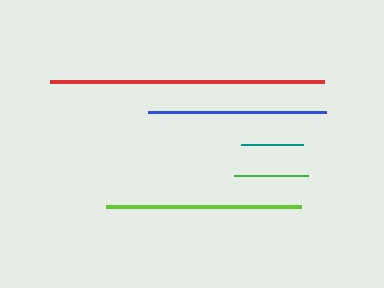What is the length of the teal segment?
The teal segment is approximately 62 pixels long.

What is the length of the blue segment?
The blue segment is approximately 178 pixels long.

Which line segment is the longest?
The red line is the longest at approximately 274 pixels.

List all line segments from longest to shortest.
From longest to shortest: red, lime, blue, green, teal.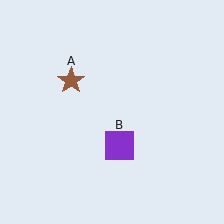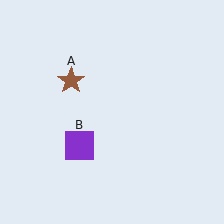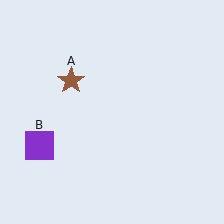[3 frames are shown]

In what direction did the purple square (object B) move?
The purple square (object B) moved left.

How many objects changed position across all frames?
1 object changed position: purple square (object B).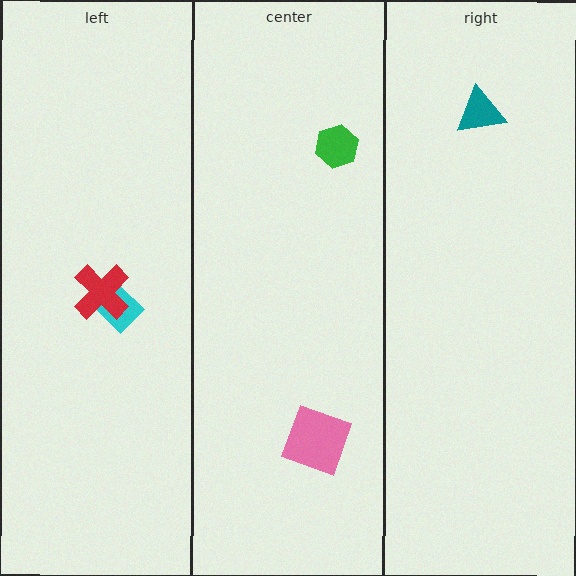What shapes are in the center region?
The green hexagon, the pink square.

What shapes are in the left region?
The cyan diamond, the red cross.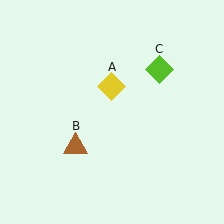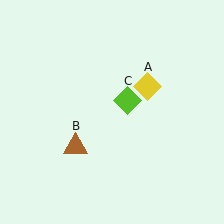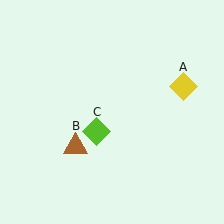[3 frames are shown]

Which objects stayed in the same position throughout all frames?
Brown triangle (object B) remained stationary.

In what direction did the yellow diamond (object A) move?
The yellow diamond (object A) moved right.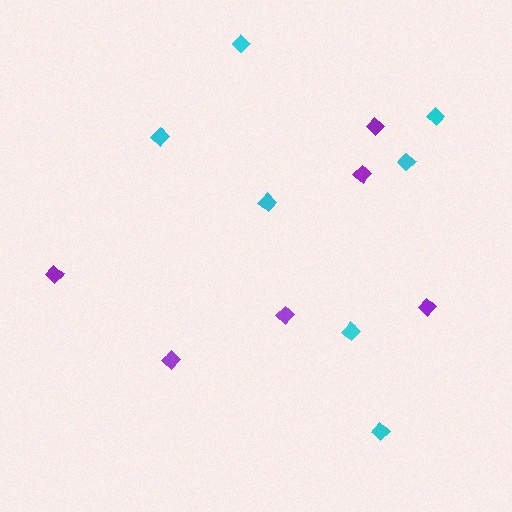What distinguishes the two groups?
There are 2 groups: one group of cyan diamonds (7) and one group of purple diamonds (6).